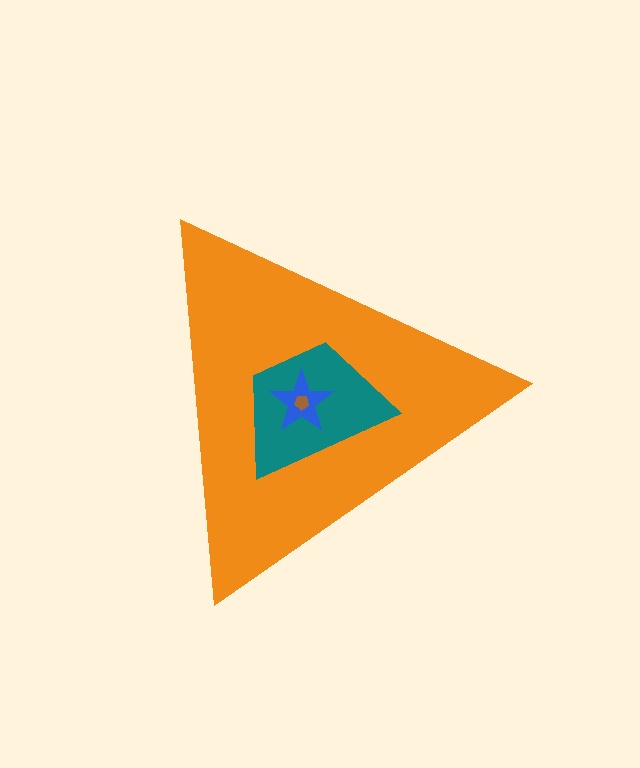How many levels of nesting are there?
4.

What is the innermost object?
The brown pentagon.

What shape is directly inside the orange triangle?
The teal trapezoid.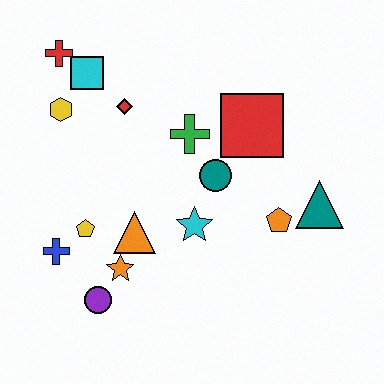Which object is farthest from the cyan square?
The teal triangle is farthest from the cyan square.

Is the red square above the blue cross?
Yes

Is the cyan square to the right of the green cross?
No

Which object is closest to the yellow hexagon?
The cyan square is closest to the yellow hexagon.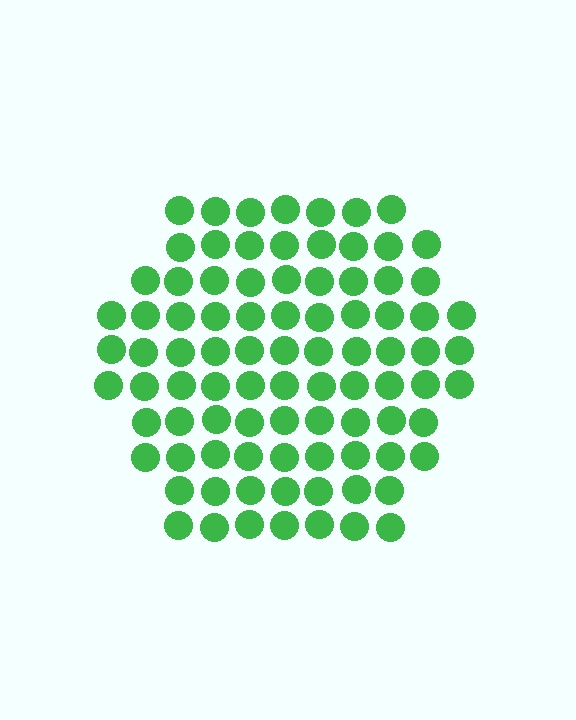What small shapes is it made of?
It is made of small circles.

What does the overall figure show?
The overall figure shows a hexagon.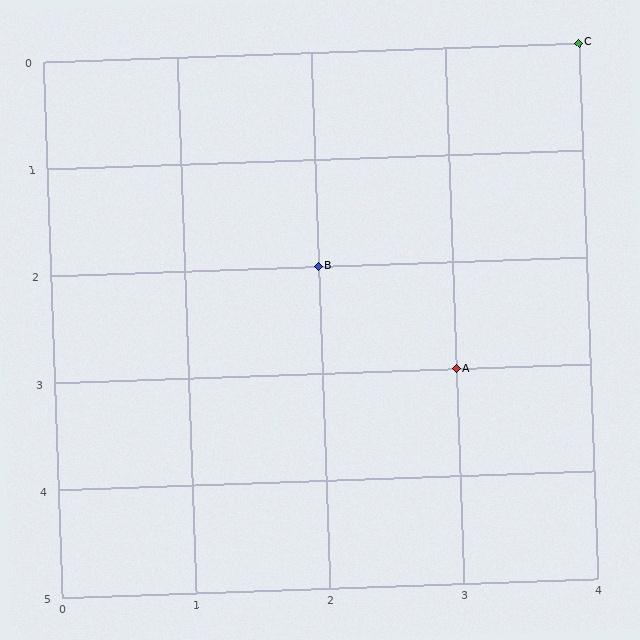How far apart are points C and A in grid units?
Points C and A are 1 column and 3 rows apart (about 3.2 grid units diagonally).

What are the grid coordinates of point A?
Point A is at grid coordinates (3, 3).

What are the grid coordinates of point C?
Point C is at grid coordinates (4, 0).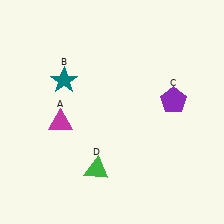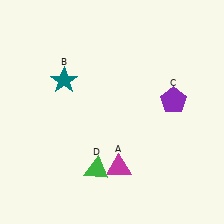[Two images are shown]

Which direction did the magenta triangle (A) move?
The magenta triangle (A) moved right.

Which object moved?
The magenta triangle (A) moved right.